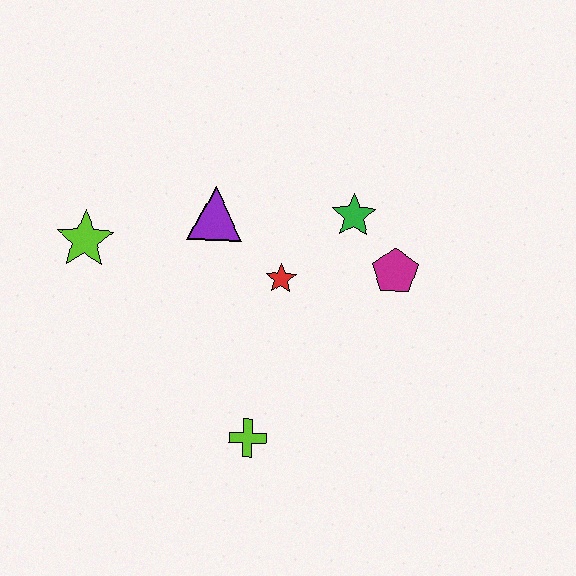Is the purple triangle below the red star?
No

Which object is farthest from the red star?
The lime star is farthest from the red star.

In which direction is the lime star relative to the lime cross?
The lime star is above the lime cross.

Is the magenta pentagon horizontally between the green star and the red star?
No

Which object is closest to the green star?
The magenta pentagon is closest to the green star.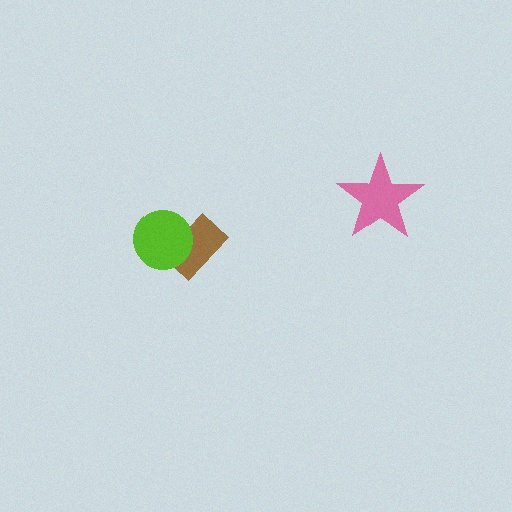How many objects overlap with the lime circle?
1 object overlaps with the lime circle.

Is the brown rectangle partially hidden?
Yes, it is partially covered by another shape.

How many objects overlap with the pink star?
0 objects overlap with the pink star.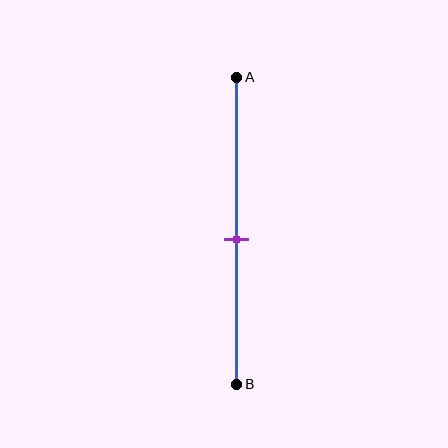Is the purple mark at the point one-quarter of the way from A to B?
No, the mark is at about 55% from A, not at the 25% one-quarter point.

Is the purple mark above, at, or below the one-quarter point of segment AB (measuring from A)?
The purple mark is below the one-quarter point of segment AB.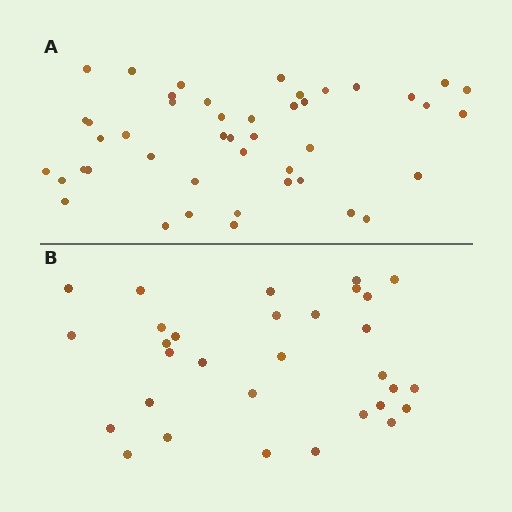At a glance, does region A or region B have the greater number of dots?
Region A (the top region) has more dots.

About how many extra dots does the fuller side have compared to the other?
Region A has approximately 15 more dots than region B.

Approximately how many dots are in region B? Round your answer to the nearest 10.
About 30 dots. (The exact count is 31, which rounds to 30.)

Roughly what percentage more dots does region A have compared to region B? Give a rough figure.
About 45% more.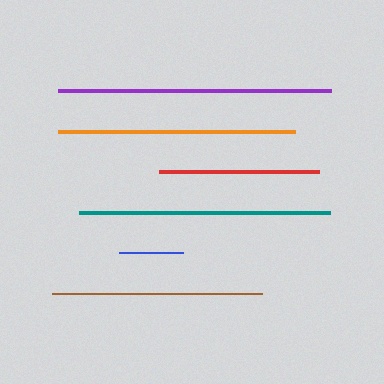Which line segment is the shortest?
The blue line is the shortest at approximately 64 pixels.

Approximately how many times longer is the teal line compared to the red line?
The teal line is approximately 1.6 times the length of the red line.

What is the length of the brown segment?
The brown segment is approximately 210 pixels long.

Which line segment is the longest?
The purple line is the longest at approximately 273 pixels.